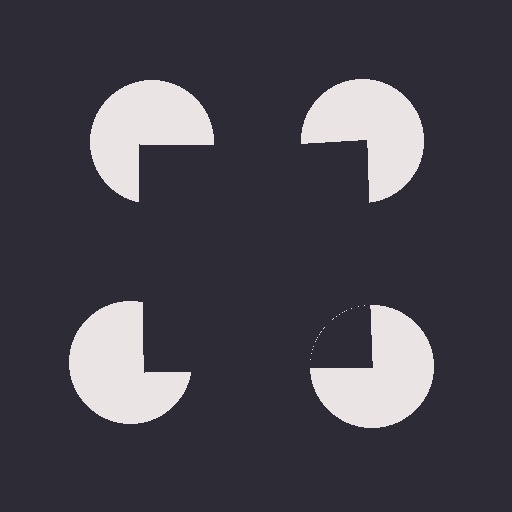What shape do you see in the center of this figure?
An illusory square — its edges are inferred from the aligned wedge cuts in the pac-man discs, not physically drawn.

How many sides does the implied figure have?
4 sides.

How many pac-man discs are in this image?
There are 4 — one at each vertex of the illusory square.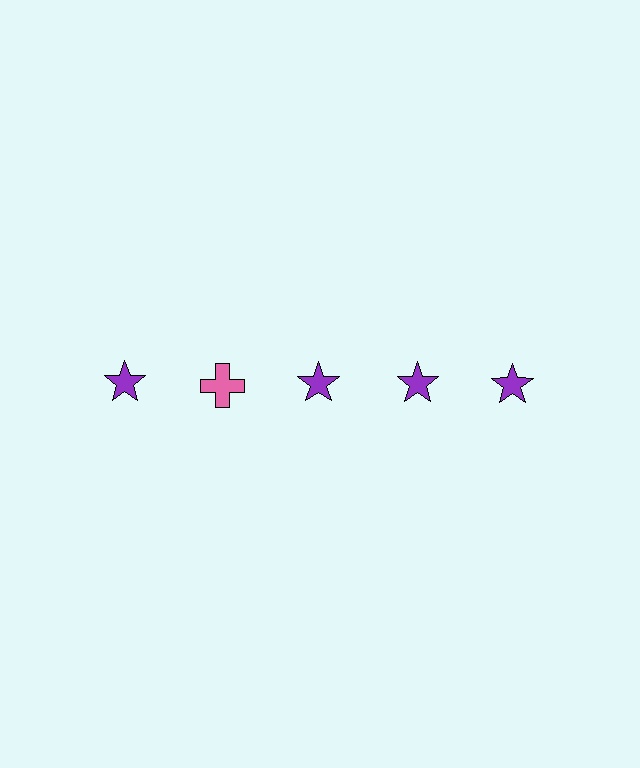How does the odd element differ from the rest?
It differs in both color (pink instead of purple) and shape (cross instead of star).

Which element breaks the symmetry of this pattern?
The pink cross in the top row, second from left column breaks the symmetry. All other shapes are purple stars.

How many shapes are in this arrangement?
There are 5 shapes arranged in a grid pattern.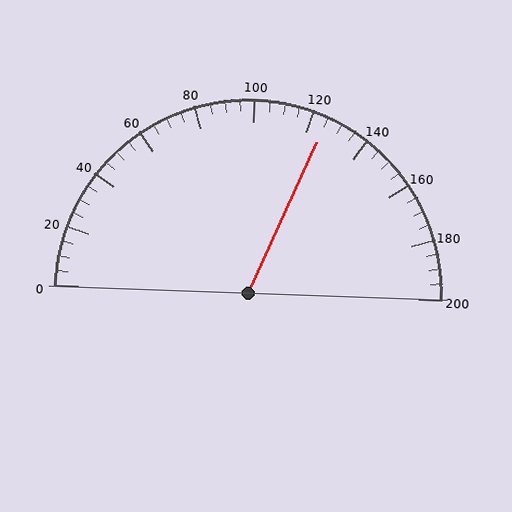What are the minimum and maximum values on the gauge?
The gauge ranges from 0 to 200.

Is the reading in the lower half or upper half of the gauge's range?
The reading is in the upper half of the range (0 to 200).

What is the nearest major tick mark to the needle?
The nearest major tick mark is 120.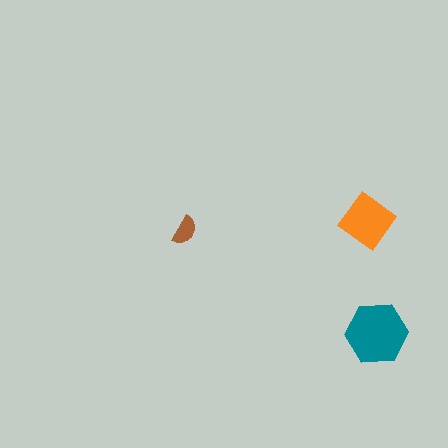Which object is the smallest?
The brown semicircle.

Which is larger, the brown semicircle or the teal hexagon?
The teal hexagon.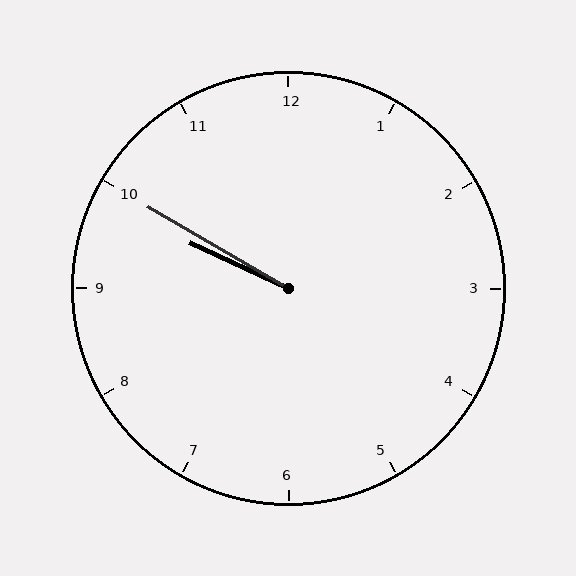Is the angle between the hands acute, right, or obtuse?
It is acute.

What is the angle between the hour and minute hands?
Approximately 5 degrees.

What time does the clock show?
9:50.